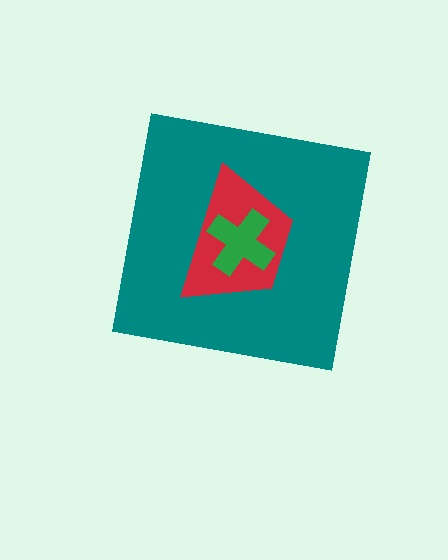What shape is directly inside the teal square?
The red trapezoid.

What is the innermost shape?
The green cross.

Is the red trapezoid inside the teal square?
Yes.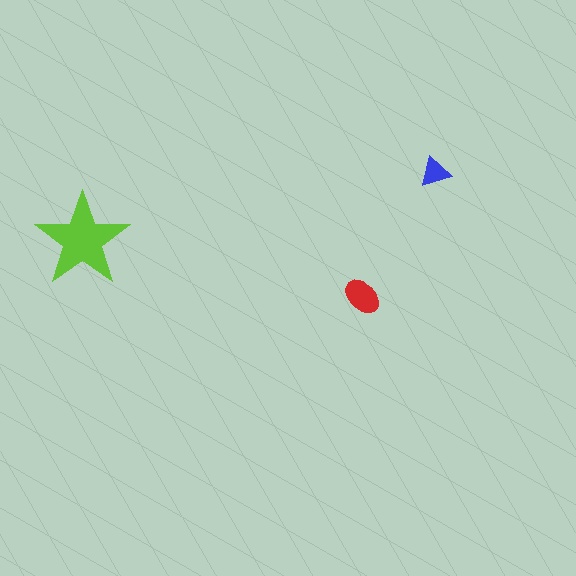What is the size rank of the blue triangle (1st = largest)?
3rd.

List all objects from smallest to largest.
The blue triangle, the red ellipse, the lime star.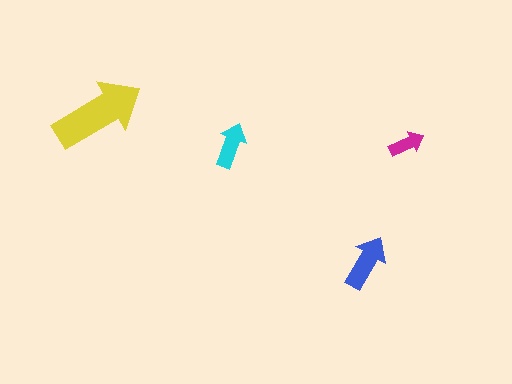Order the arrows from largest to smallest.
the yellow one, the blue one, the cyan one, the magenta one.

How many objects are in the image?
There are 4 objects in the image.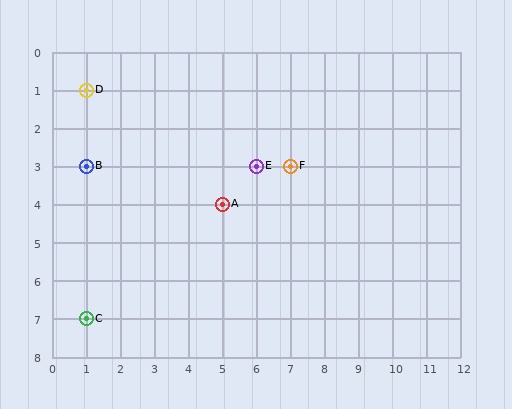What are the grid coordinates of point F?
Point F is at grid coordinates (7, 3).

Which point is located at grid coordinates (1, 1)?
Point D is at (1, 1).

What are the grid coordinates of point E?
Point E is at grid coordinates (6, 3).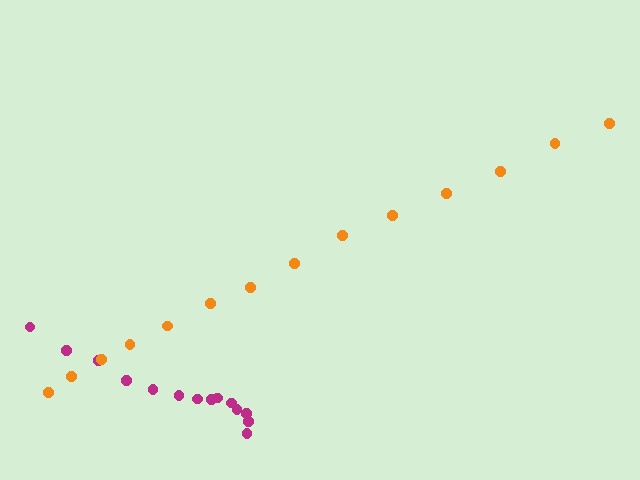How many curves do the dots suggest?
There are 2 distinct paths.